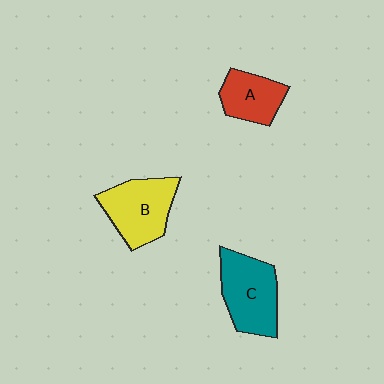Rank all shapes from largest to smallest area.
From largest to smallest: C (teal), B (yellow), A (red).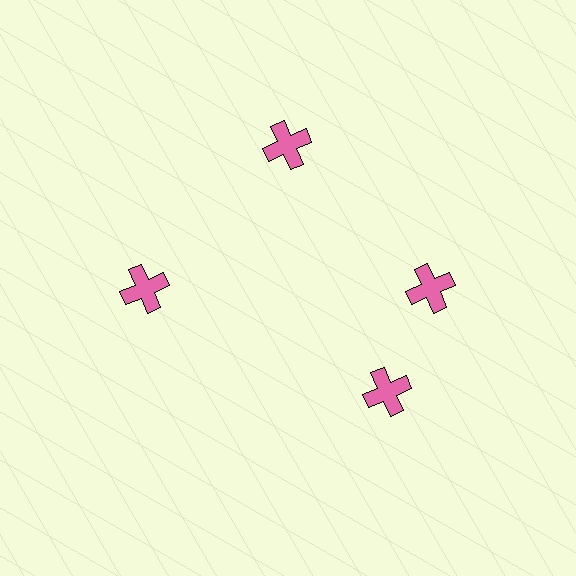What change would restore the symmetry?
The symmetry would be restored by rotating it back into even spacing with its neighbors so that all 4 crosses sit at equal angles and equal distance from the center.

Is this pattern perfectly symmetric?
No. The 4 pink crosses are arranged in a ring, but one element near the 6 o'clock position is rotated out of alignment along the ring, breaking the 4-fold rotational symmetry.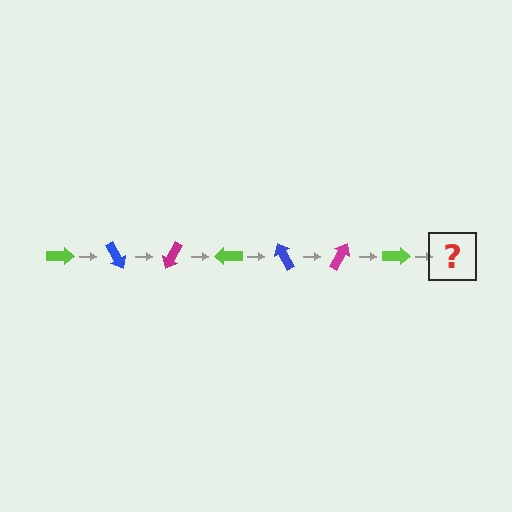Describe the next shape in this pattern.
It should be a blue arrow, rotated 420 degrees from the start.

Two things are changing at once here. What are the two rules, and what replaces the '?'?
The two rules are that it rotates 60 degrees each step and the color cycles through lime, blue, and magenta. The '?' should be a blue arrow, rotated 420 degrees from the start.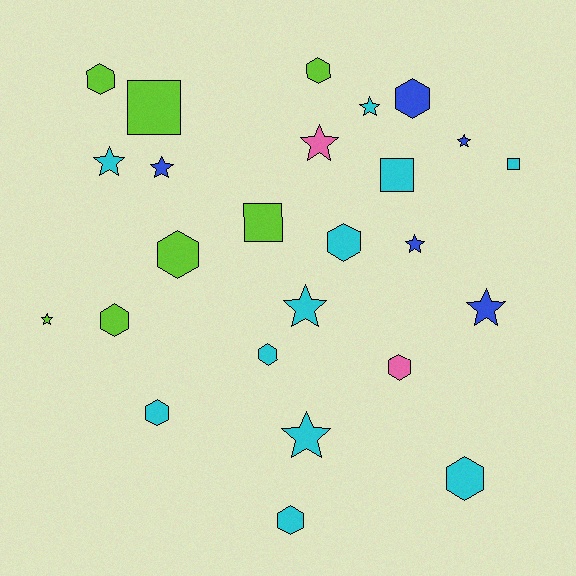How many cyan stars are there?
There are 4 cyan stars.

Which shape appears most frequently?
Hexagon, with 11 objects.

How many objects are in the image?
There are 25 objects.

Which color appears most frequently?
Cyan, with 11 objects.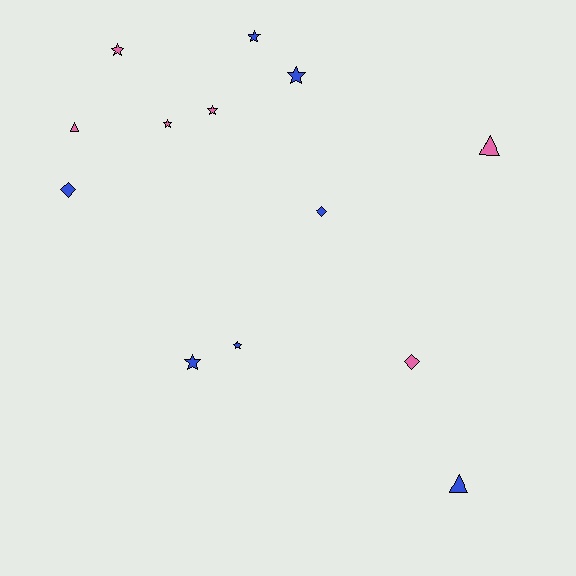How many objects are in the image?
There are 13 objects.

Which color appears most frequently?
Blue, with 7 objects.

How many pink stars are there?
There are 3 pink stars.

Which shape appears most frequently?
Star, with 7 objects.